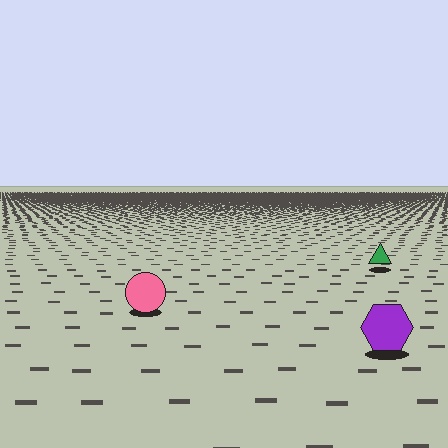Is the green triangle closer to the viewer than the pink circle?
No. The pink circle is closer — you can tell from the texture gradient: the ground texture is coarser near it.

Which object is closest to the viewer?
The purple hexagon is closest. The texture marks near it are larger and more spread out.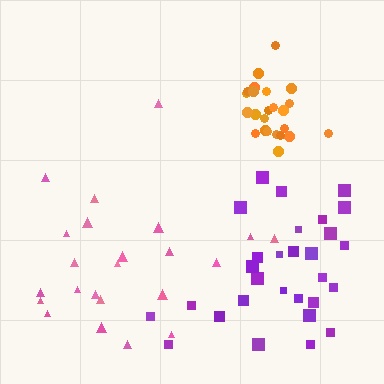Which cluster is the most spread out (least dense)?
Pink.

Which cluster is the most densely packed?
Orange.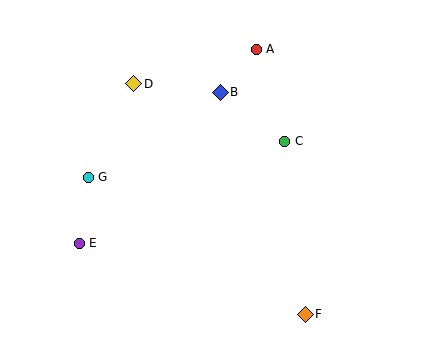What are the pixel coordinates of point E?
Point E is at (79, 243).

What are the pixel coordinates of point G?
Point G is at (88, 177).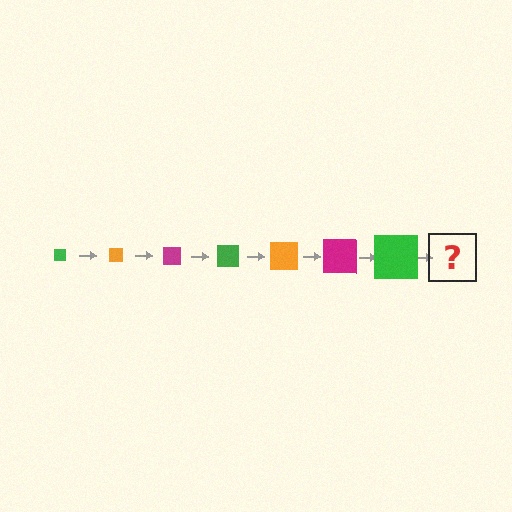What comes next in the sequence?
The next element should be an orange square, larger than the previous one.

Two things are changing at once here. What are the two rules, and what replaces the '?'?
The two rules are that the square grows larger each step and the color cycles through green, orange, and magenta. The '?' should be an orange square, larger than the previous one.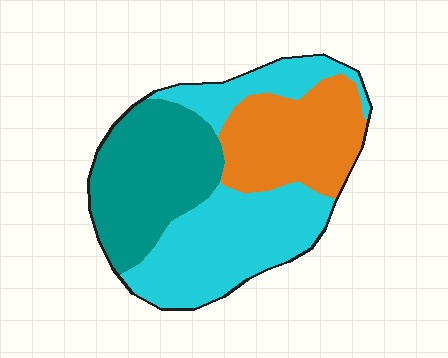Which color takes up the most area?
Cyan, at roughly 45%.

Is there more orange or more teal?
Teal.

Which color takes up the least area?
Orange, at roughly 25%.